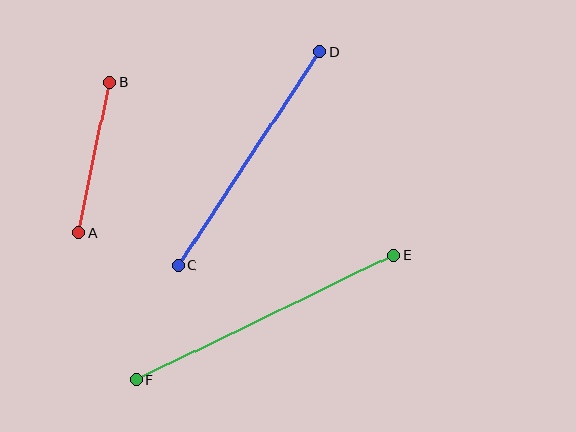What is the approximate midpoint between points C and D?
The midpoint is at approximately (249, 159) pixels.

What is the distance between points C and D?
The distance is approximately 256 pixels.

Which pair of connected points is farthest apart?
Points E and F are farthest apart.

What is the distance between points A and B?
The distance is approximately 153 pixels.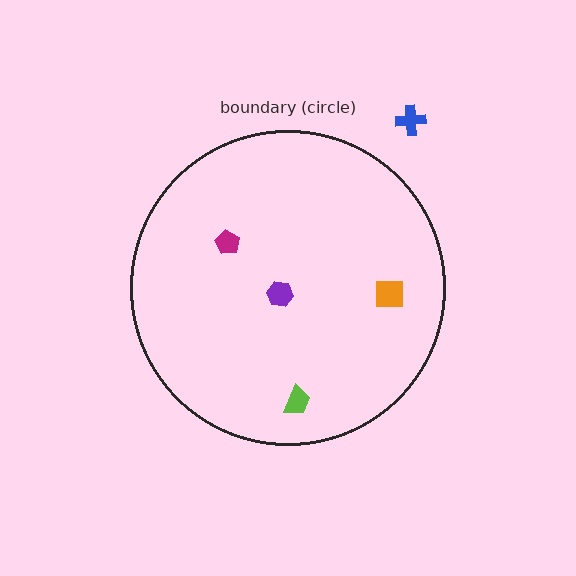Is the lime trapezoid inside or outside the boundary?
Inside.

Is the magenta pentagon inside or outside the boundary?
Inside.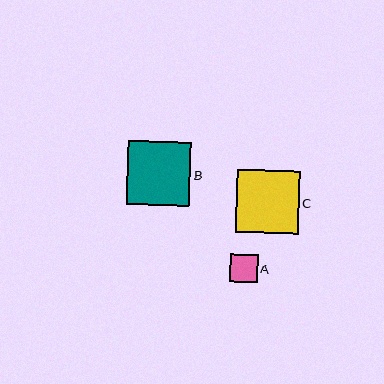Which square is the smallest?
Square A is the smallest with a size of approximately 28 pixels.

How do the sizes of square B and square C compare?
Square B and square C are approximately the same size.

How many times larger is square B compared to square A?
Square B is approximately 2.3 times the size of square A.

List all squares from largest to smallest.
From largest to smallest: B, C, A.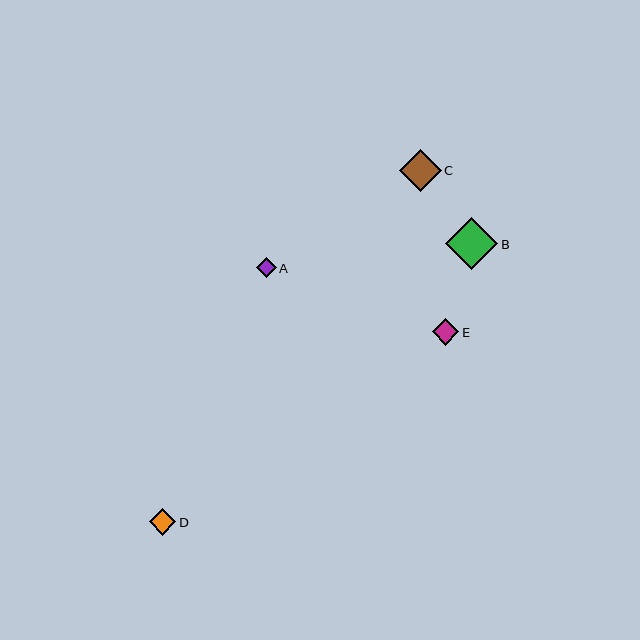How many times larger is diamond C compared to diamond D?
Diamond C is approximately 1.6 times the size of diamond D.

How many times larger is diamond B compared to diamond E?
Diamond B is approximately 2.0 times the size of diamond E.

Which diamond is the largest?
Diamond B is the largest with a size of approximately 52 pixels.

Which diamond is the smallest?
Diamond A is the smallest with a size of approximately 20 pixels.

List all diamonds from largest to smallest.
From largest to smallest: B, C, E, D, A.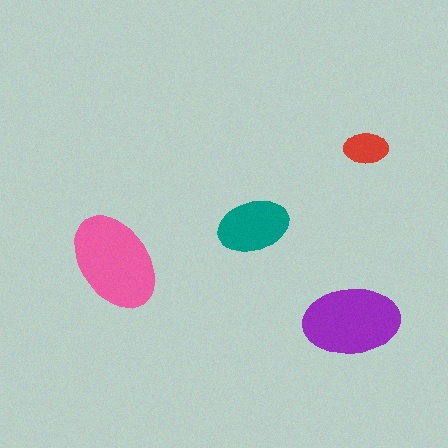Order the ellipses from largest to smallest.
the pink one, the purple one, the teal one, the red one.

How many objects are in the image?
There are 4 objects in the image.